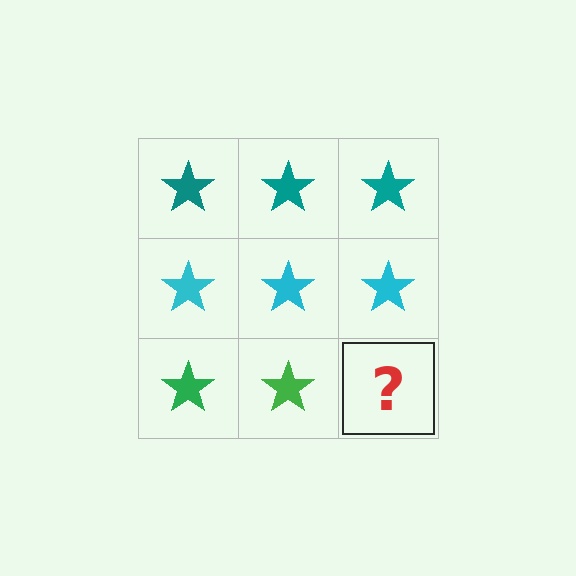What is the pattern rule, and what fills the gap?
The rule is that each row has a consistent color. The gap should be filled with a green star.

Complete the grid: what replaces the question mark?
The question mark should be replaced with a green star.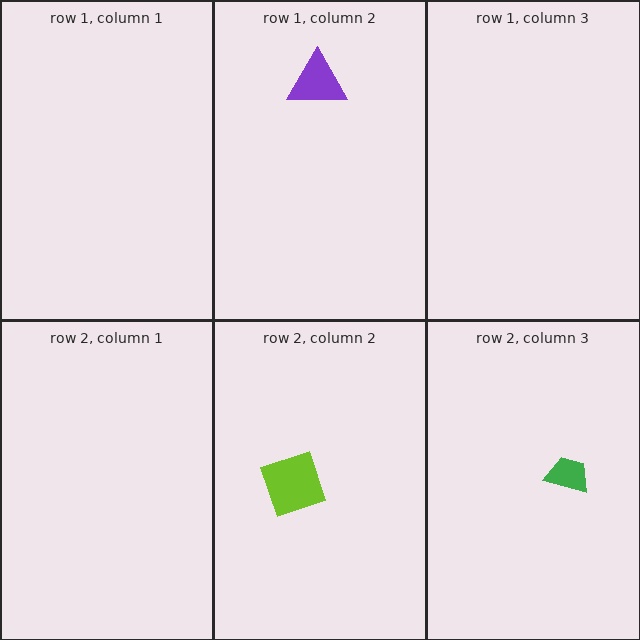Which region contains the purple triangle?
The row 1, column 2 region.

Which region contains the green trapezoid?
The row 2, column 3 region.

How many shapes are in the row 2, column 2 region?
1.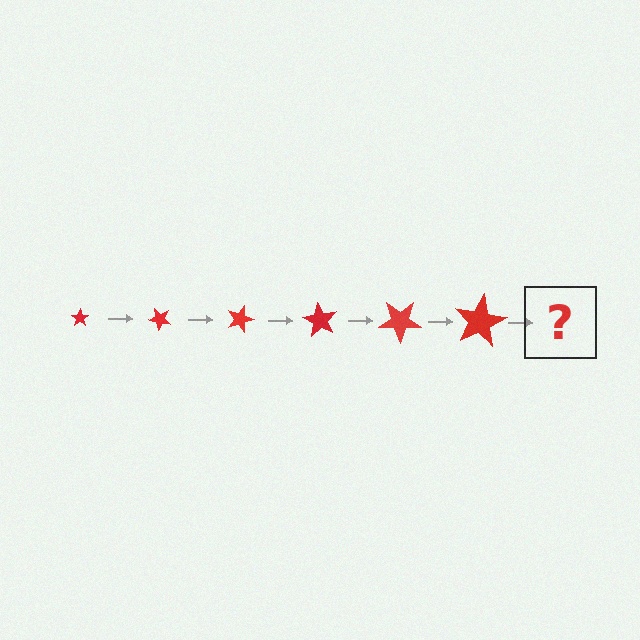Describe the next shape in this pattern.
It should be a star, larger than the previous one and rotated 270 degrees from the start.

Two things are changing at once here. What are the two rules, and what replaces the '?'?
The two rules are that the star grows larger each step and it rotates 45 degrees each step. The '?' should be a star, larger than the previous one and rotated 270 degrees from the start.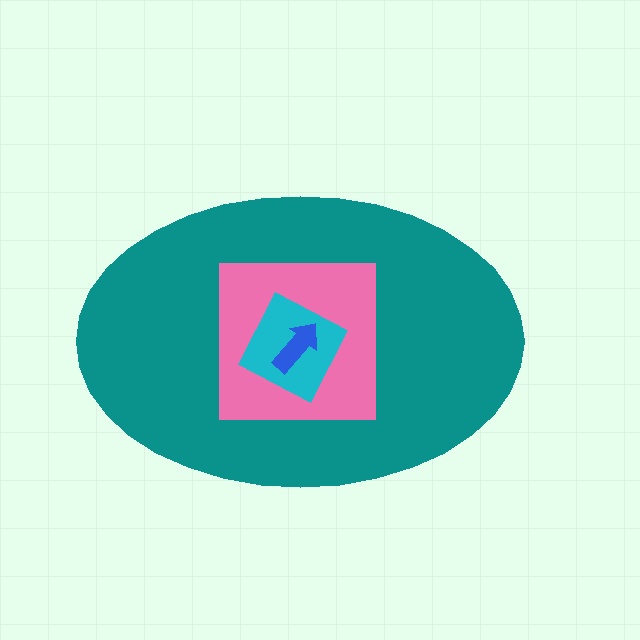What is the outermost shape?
The teal ellipse.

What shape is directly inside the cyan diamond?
The blue arrow.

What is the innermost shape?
The blue arrow.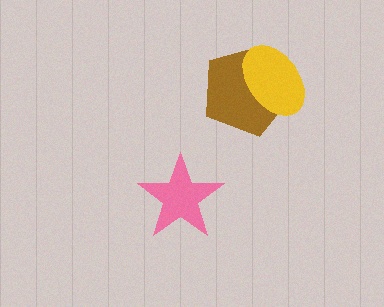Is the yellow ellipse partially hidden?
No, no other shape covers it.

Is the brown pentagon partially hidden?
Yes, it is partially covered by another shape.